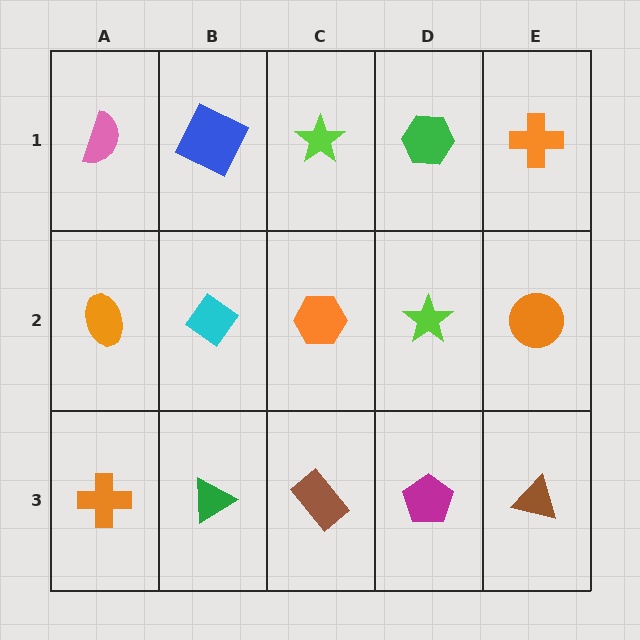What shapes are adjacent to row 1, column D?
A lime star (row 2, column D), a lime star (row 1, column C), an orange cross (row 1, column E).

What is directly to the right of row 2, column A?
A cyan diamond.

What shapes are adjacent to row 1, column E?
An orange circle (row 2, column E), a green hexagon (row 1, column D).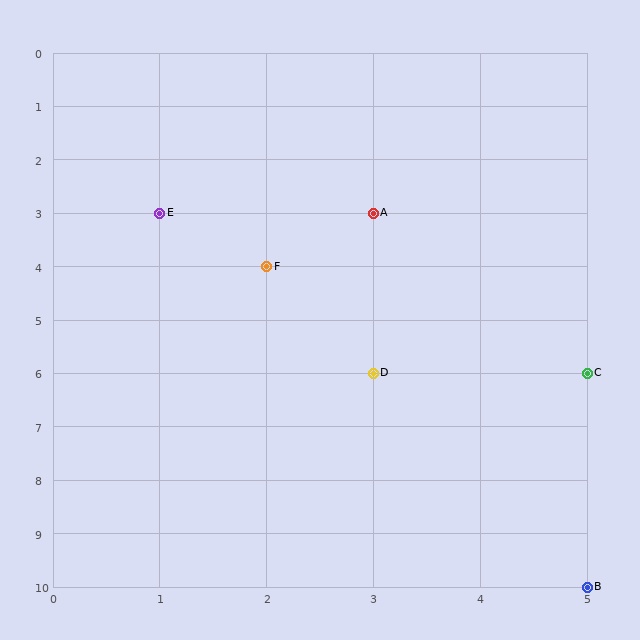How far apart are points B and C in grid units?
Points B and C are 4 rows apart.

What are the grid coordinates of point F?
Point F is at grid coordinates (2, 4).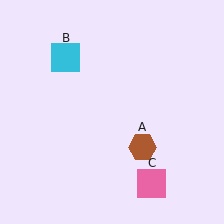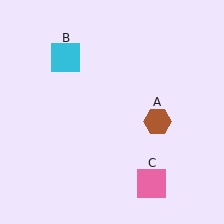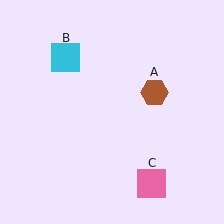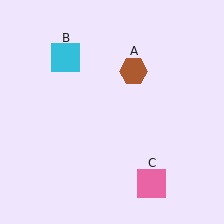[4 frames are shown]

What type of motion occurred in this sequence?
The brown hexagon (object A) rotated counterclockwise around the center of the scene.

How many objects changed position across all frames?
1 object changed position: brown hexagon (object A).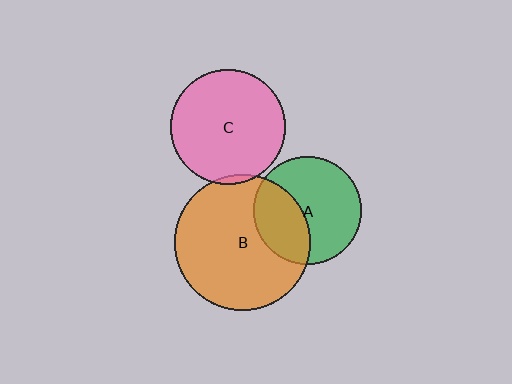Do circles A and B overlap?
Yes.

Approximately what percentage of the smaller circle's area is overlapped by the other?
Approximately 35%.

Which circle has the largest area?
Circle B (orange).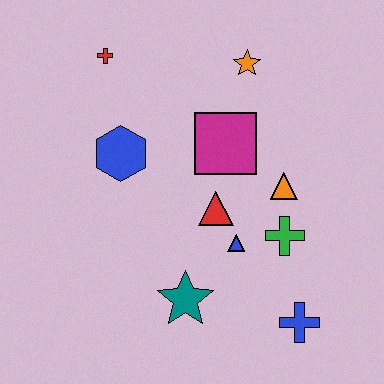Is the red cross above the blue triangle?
Yes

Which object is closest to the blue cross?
The green cross is closest to the blue cross.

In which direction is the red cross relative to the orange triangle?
The red cross is to the left of the orange triangle.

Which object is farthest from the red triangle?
The red cross is farthest from the red triangle.